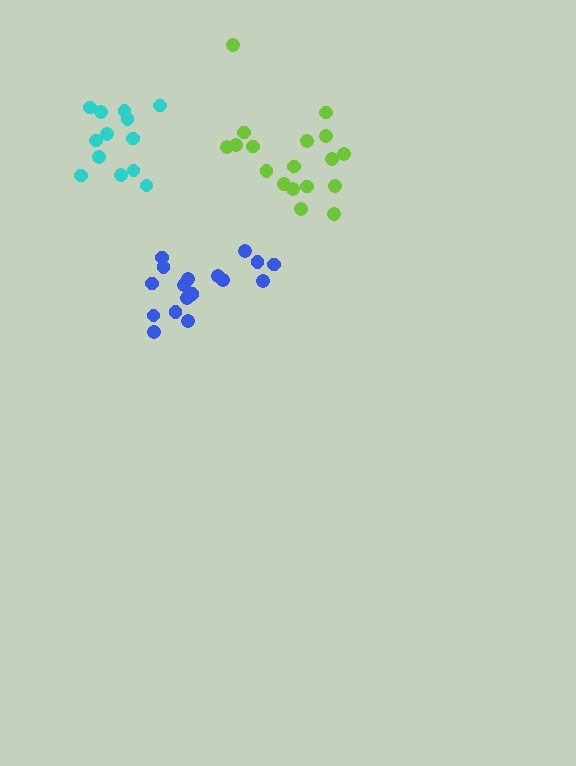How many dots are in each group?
Group 1: 17 dots, Group 2: 18 dots, Group 3: 13 dots (48 total).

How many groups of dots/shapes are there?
There are 3 groups.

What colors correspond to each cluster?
The clusters are colored: blue, lime, cyan.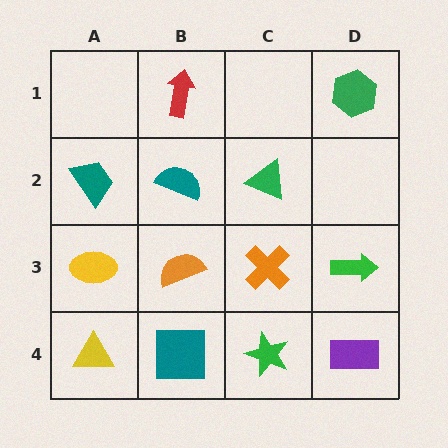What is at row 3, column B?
An orange semicircle.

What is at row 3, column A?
A yellow ellipse.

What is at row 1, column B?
A red arrow.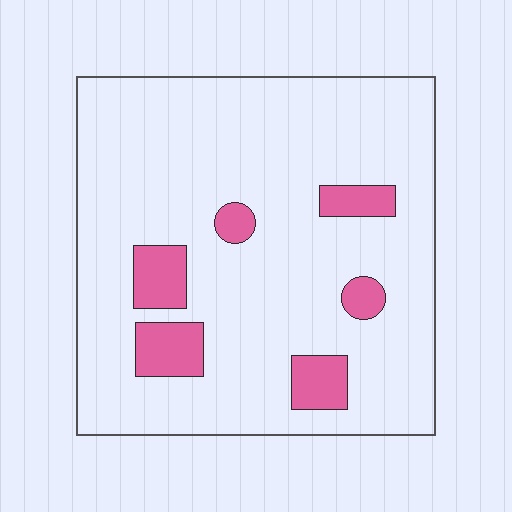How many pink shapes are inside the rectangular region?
6.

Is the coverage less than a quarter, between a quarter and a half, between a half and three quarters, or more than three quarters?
Less than a quarter.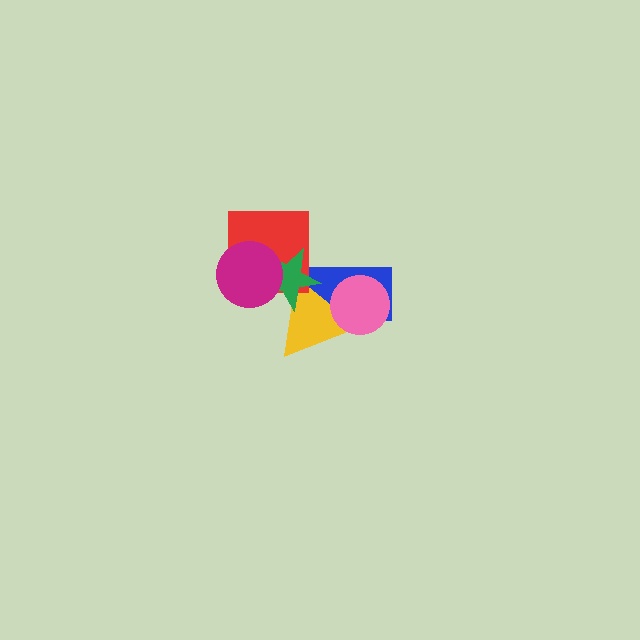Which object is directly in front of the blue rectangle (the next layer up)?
The yellow triangle is directly in front of the blue rectangle.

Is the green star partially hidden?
Yes, it is partially covered by another shape.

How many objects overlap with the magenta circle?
2 objects overlap with the magenta circle.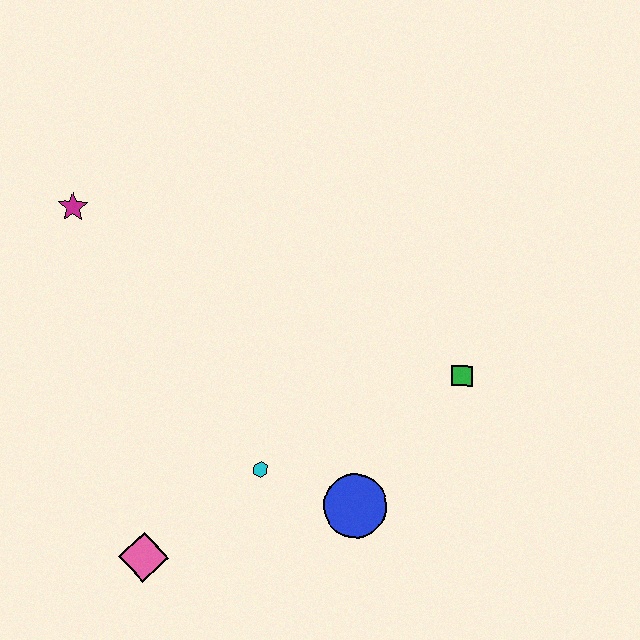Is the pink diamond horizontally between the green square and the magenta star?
Yes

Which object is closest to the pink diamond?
The cyan hexagon is closest to the pink diamond.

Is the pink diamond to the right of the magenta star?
Yes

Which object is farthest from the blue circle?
The magenta star is farthest from the blue circle.